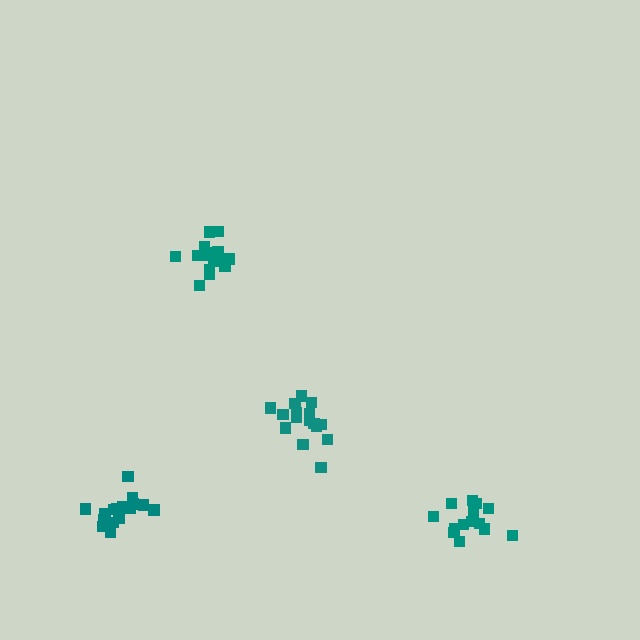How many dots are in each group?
Group 1: 16 dots, Group 2: 16 dots, Group 3: 16 dots, Group 4: 14 dots (62 total).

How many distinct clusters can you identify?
There are 4 distinct clusters.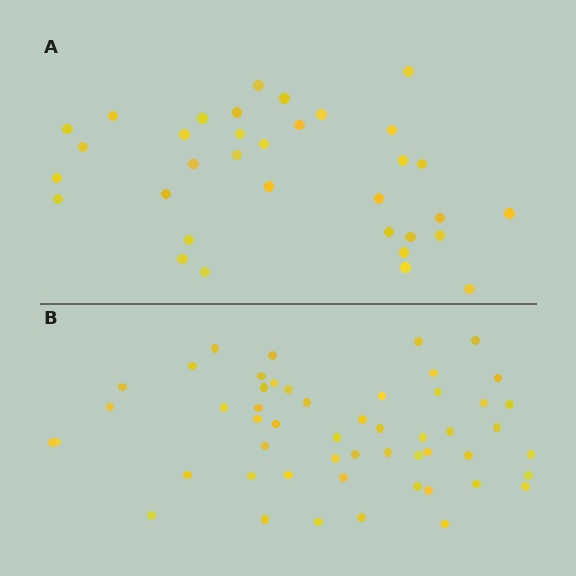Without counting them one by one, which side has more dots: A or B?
Region B (the bottom region) has more dots.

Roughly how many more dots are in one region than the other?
Region B has approximately 20 more dots than region A.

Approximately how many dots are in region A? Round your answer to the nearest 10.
About 30 dots. (The exact count is 34, which rounds to 30.)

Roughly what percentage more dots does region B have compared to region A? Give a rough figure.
About 55% more.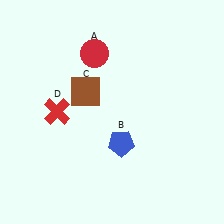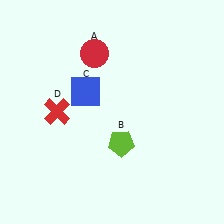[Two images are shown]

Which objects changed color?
B changed from blue to lime. C changed from brown to blue.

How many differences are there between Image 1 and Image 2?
There are 2 differences between the two images.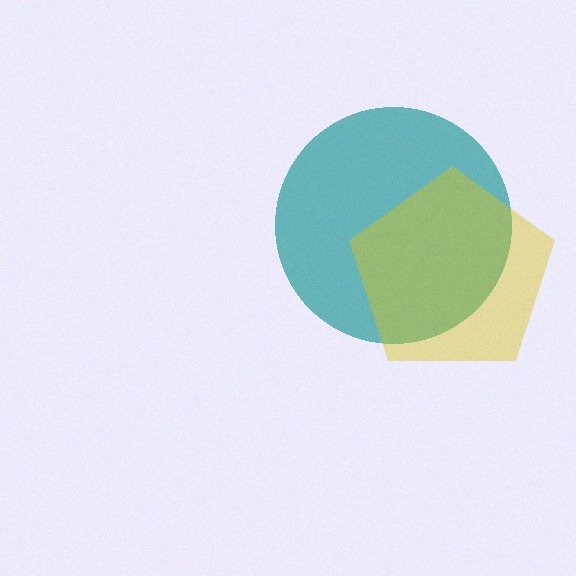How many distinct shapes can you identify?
There are 2 distinct shapes: a teal circle, a yellow pentagon.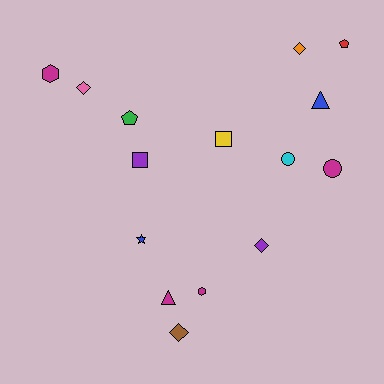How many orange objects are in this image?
There is 1 orange object.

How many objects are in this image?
There are 15 objects.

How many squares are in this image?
There are 2 squares.